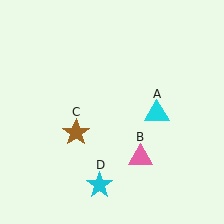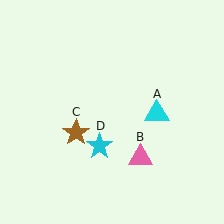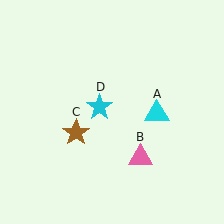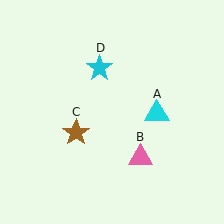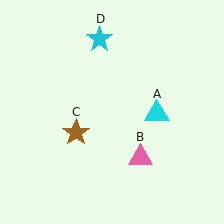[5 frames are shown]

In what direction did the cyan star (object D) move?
The cyan star (object D) moved up.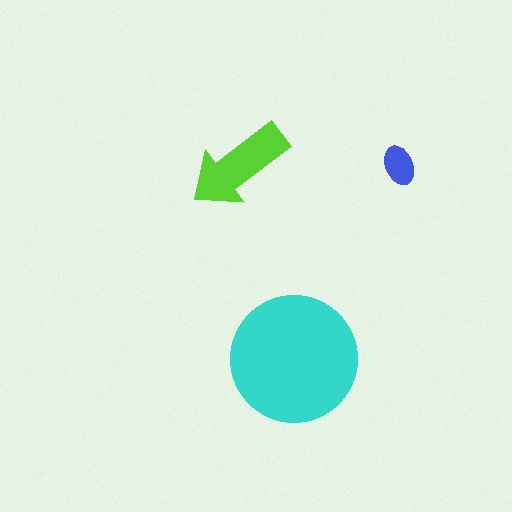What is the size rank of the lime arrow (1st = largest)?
2nd.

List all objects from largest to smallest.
The cyan circle, the lime arrow, the blue ellipse.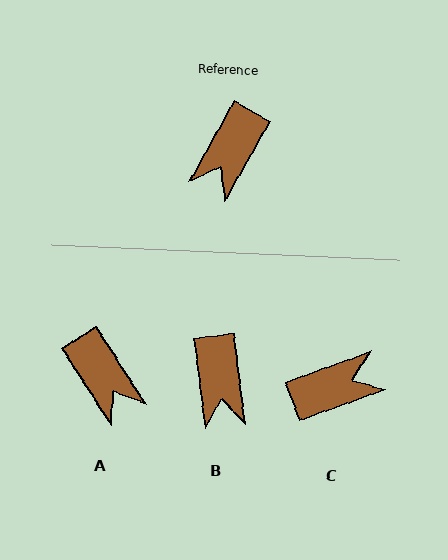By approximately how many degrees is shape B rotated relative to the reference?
Approximately 36 degrees counter-clockwise.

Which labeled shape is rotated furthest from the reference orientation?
C, about 139 degrees away.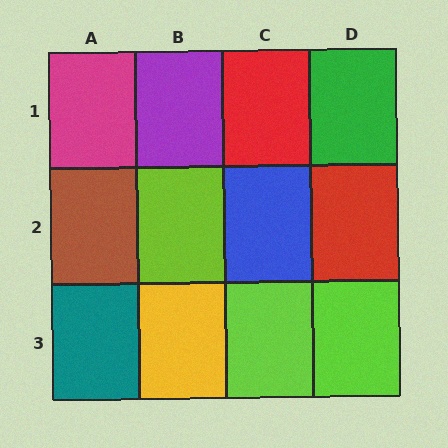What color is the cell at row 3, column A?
Teal.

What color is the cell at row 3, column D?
Lime.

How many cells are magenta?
1 cell is magenta.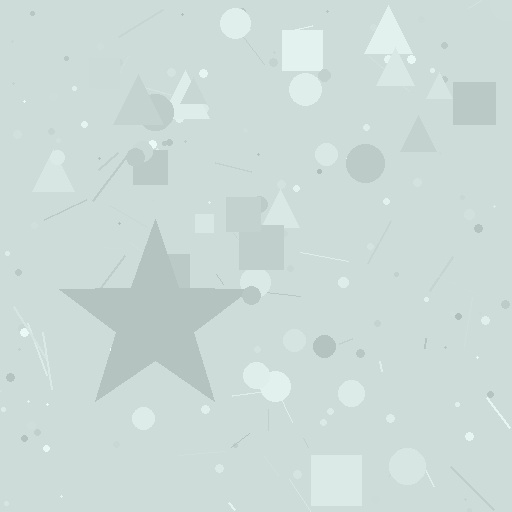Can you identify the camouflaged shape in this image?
The camouflaged shape is a star.